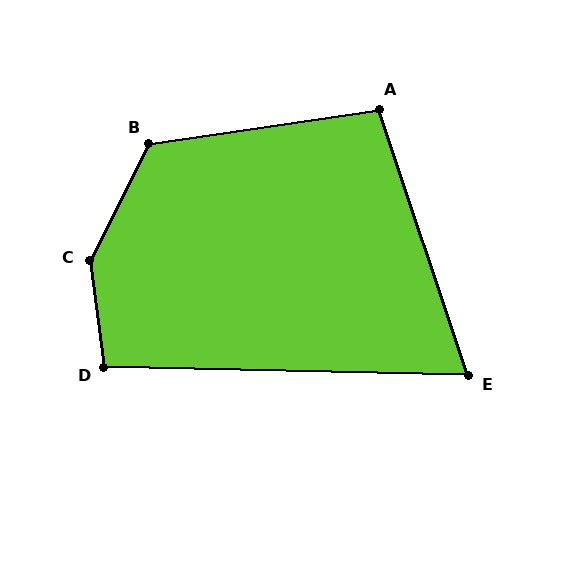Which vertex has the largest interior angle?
C, at approximately 145 degrees.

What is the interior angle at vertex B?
Approximately 125 degrees (obtuse).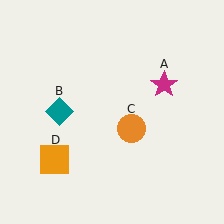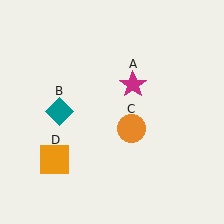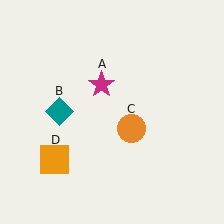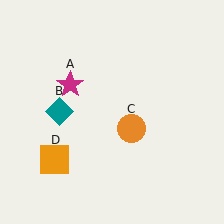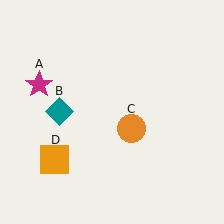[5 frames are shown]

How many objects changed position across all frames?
1 object changed position: magenta star (object A).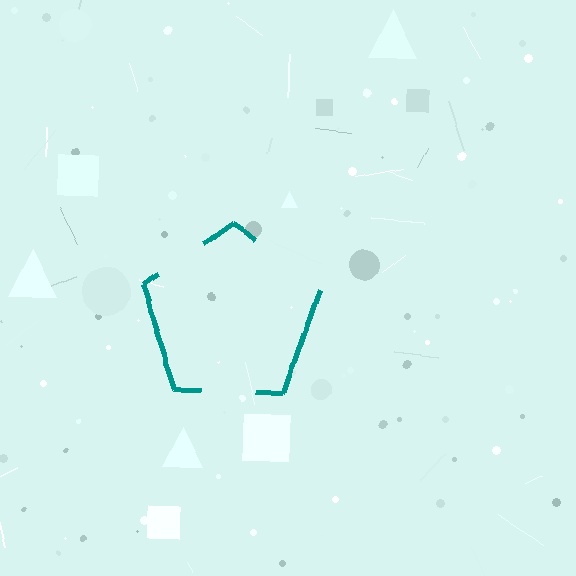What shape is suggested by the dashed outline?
The dashed outline suggests a pentagon.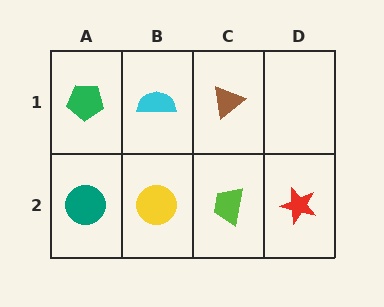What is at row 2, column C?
A lime trapezoid.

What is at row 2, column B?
A yellow circle.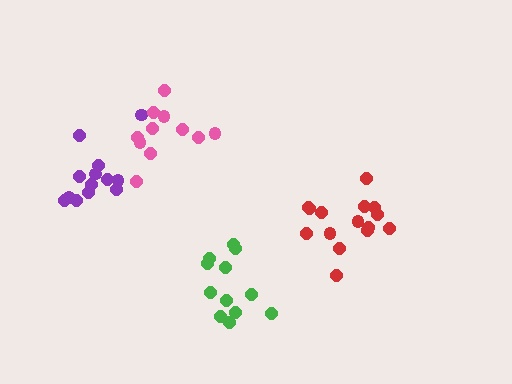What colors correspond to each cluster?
The clusters are colored: purple, pink, green, red.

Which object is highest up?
The pink cluster is topmost.